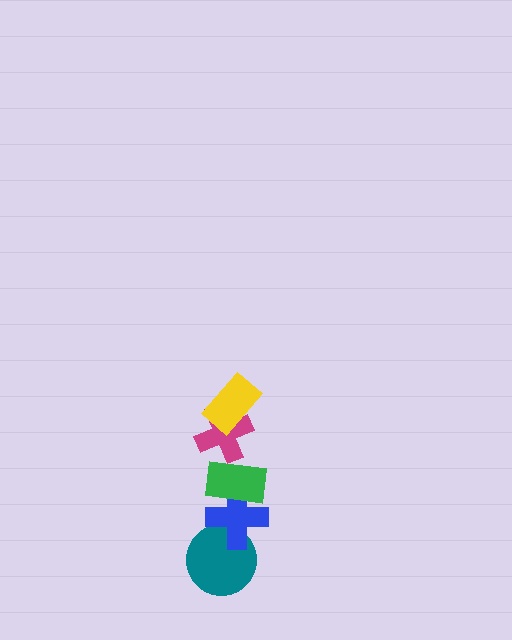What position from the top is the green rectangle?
The green rectangle is 3rd from the top.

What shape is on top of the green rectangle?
The magenta cross is on top of the green rectangle.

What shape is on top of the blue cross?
The green rectangle is on top of the blue cross.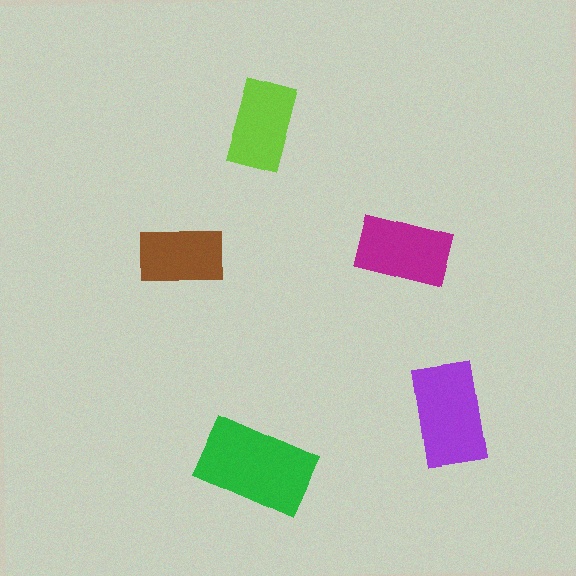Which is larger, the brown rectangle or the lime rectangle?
The lime one.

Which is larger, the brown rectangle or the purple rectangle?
The purple one.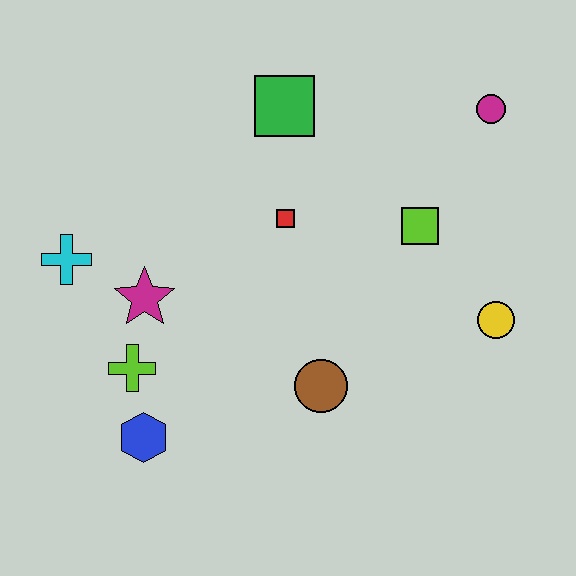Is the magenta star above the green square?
No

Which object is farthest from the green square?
The blue hexagon is farthest from the green square.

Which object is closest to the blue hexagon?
The lime cross is closest to the blue hexagon.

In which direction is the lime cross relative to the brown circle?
The lime cross is to the left of the brown circle.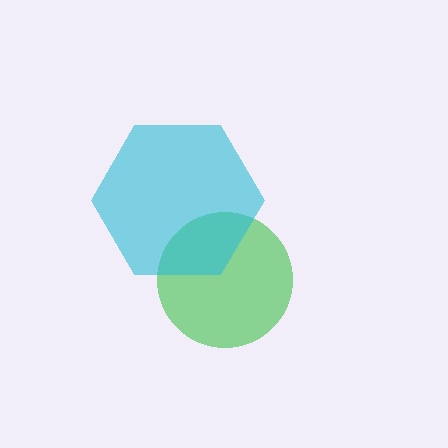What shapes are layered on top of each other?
The layered shapes are: a green circle, a cyan hexagon.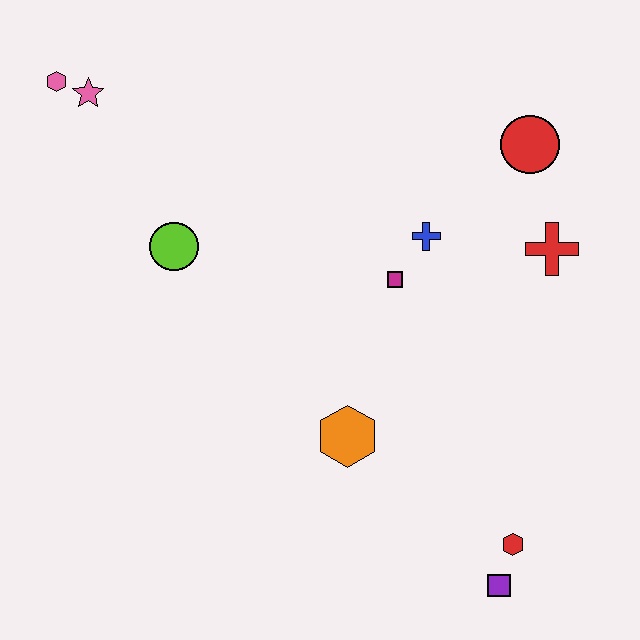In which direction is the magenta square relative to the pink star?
The magenta square is to the right of the pink star.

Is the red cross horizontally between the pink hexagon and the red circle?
No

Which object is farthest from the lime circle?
The purple square is farthest from the lime circle.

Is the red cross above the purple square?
Yes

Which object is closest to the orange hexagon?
The magenta square is closest to the orange hexagon.